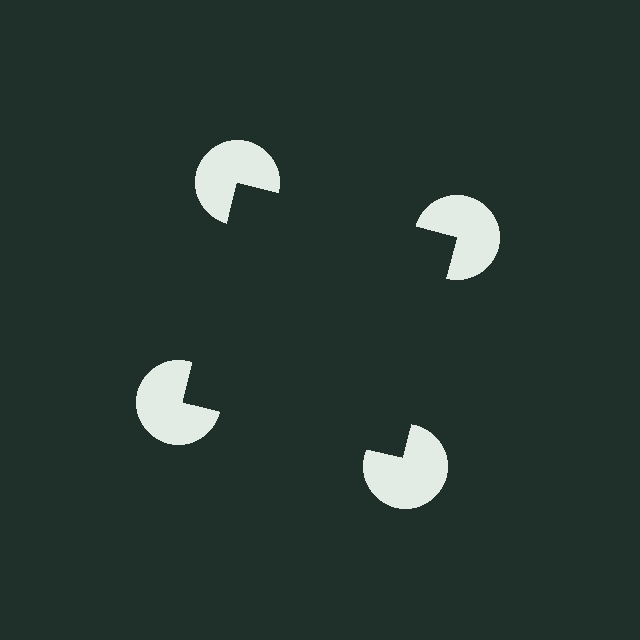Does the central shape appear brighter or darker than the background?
It typically appears slightly darker than the background, even though no actual brightness change is drawn.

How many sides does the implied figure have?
4 sides.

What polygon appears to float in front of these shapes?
An illusory square — its edges are inferred from the aligned wedge cuts in the pac-man discs, not physically drawn.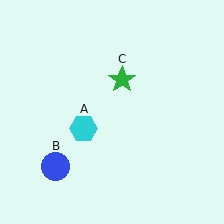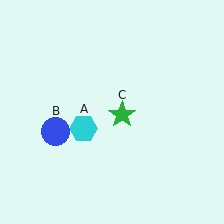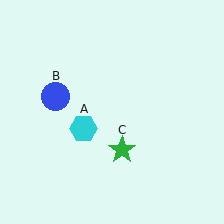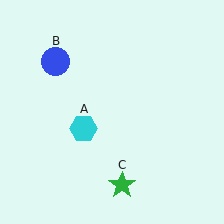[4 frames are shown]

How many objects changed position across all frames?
2 objects changed position: blue circle (object B), green star (object C).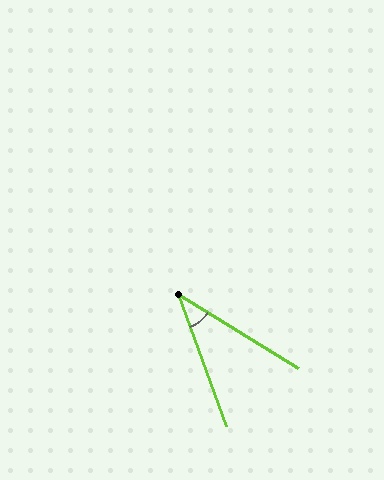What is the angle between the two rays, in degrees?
Approximately 38 degrees.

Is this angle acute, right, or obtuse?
It is acute.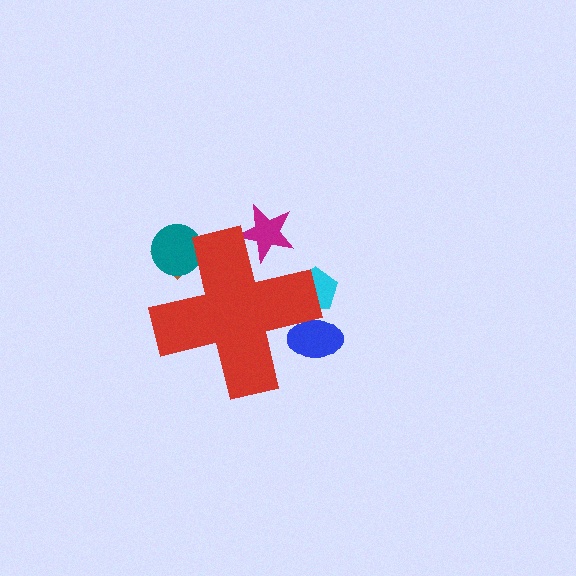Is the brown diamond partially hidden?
Yes, the brown diamond is partially hidden behind the red cross.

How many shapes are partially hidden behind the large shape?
5 shapes are partially hidden.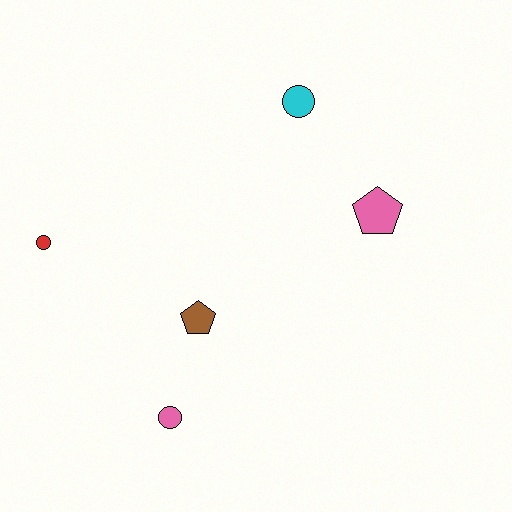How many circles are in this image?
There are 3 circles.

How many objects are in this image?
There are 5 objects.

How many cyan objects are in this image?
There is 1 cyan object.